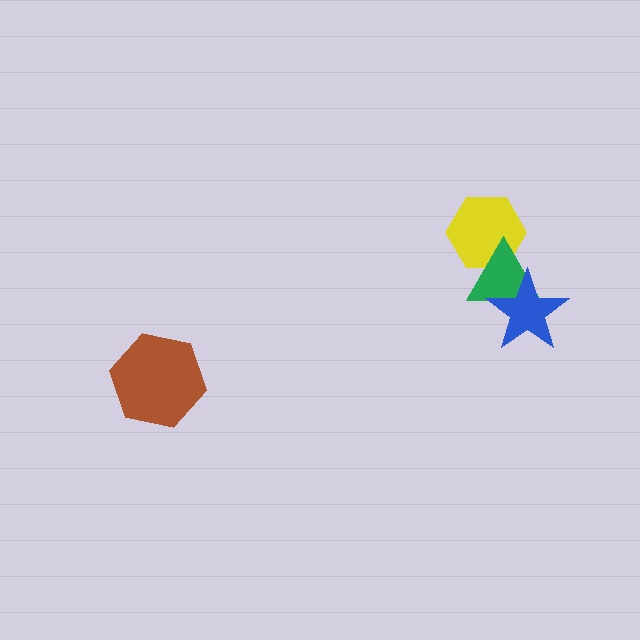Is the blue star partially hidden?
No, no other shape covers it.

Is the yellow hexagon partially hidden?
Yes, it is partially covered by another shape.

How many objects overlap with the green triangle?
2 objects overlap with the green triangle.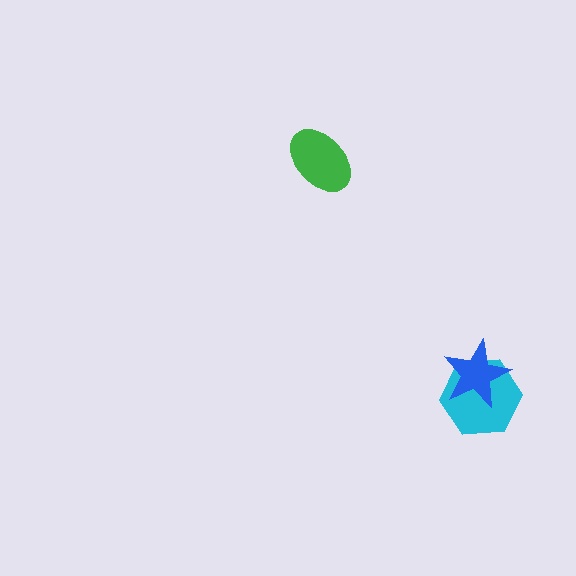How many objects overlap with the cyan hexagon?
1 object overlaps with the cyan hexagon.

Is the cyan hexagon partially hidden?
Yes, it is partially covered by another shape.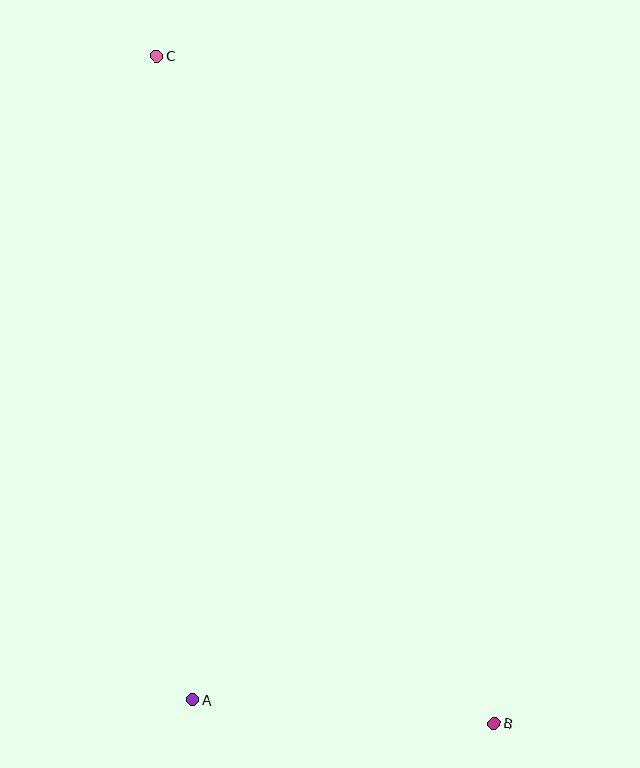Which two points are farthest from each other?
Points B and C are farthest from each other.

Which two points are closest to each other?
Points A and B are closest to each other.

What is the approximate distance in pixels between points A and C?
The distance between A and C is approximately 645 pixels.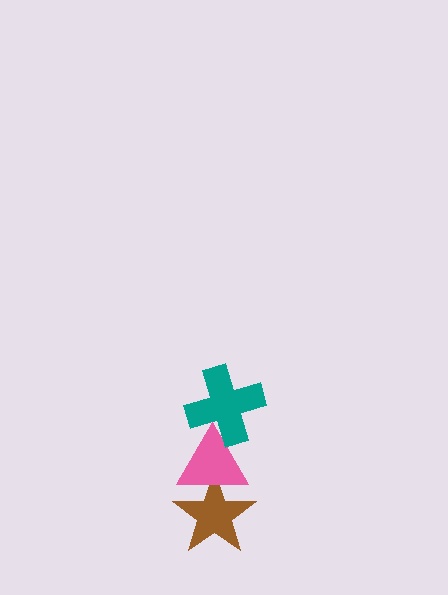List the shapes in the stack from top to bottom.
From top to bottom: the teal cross, the pink triangle, the brown star.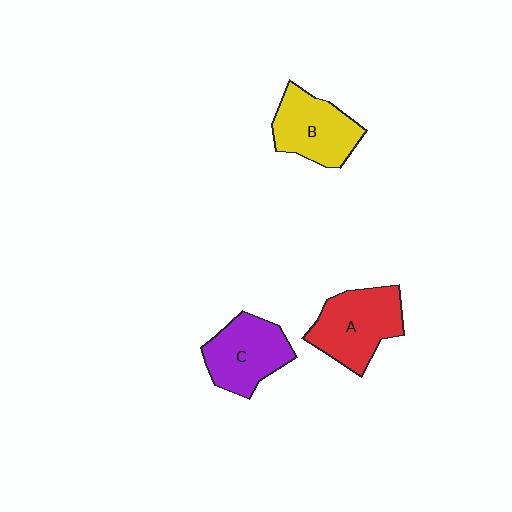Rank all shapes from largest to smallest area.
From largest to smallest: A (red), C (purple), B (yellow).